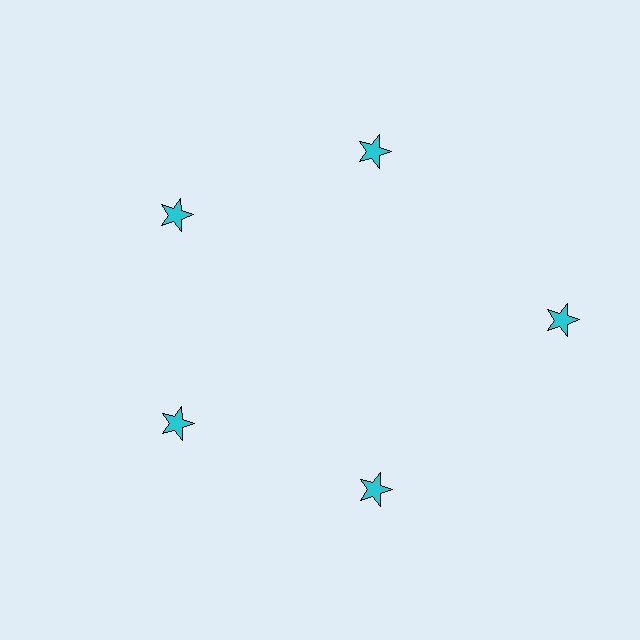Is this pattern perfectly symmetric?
No. The 5 cyan stars are arranged in a ring, but one element near the 3 o'clock position is pushed outward from the center, breaking the 5-fold rotational symmetry.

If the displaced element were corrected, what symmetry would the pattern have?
It would have 5-fold rotational symmetry — the pattern would map onto itself every 72 degrees.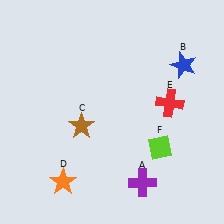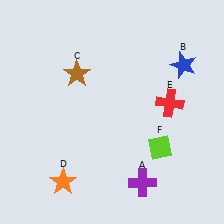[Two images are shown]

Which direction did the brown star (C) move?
The brown star (C) moved up.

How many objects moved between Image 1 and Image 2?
1 object moved between the two images.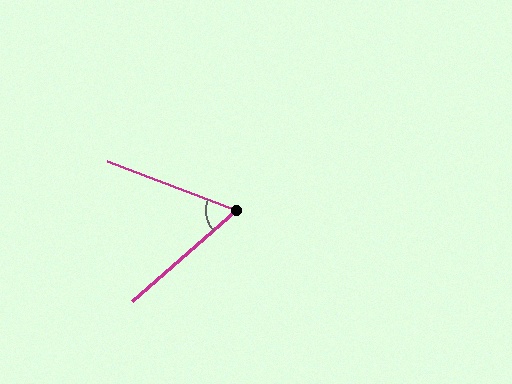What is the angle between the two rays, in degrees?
Approximately 62 degrees.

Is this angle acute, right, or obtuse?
It is acute.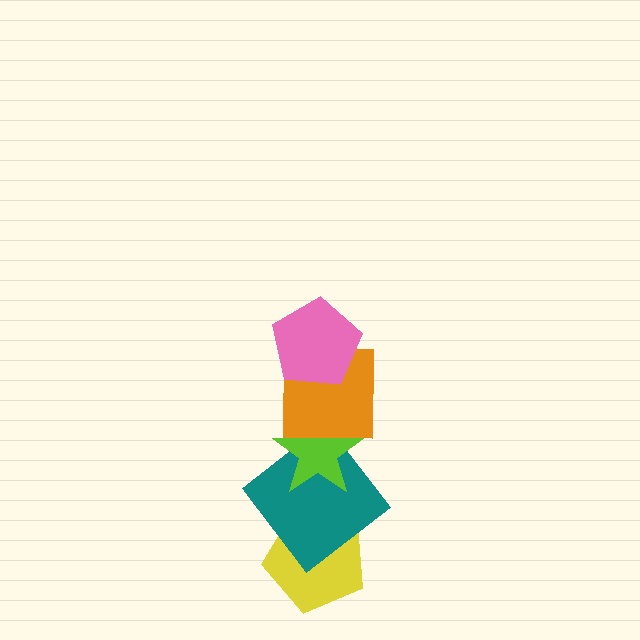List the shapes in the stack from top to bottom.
From top to bottom: the pink pentagon, the orange square, the lime star, the teal diamond, the yellow pentagon.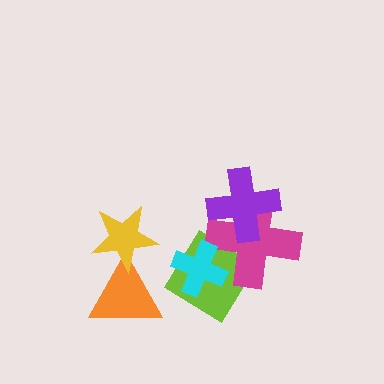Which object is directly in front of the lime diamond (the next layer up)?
The magenta cross is directly in front of the lime diamond.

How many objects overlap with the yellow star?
1 object overlaps with the yellow star.